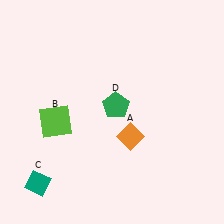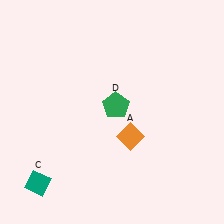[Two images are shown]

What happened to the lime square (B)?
The lime square (B) was removed in Image 2. It was in the bottom-left area of Image 1.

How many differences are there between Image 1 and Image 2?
There is 1 difference between the two images.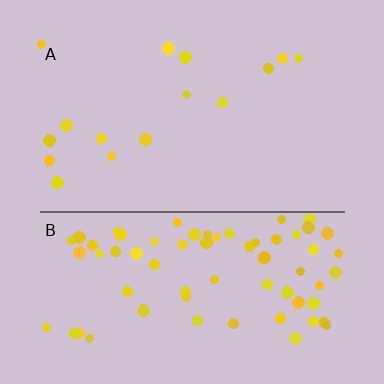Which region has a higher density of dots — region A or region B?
B (the bottom).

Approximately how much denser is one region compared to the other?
Approximately 4.7× — region B over region A.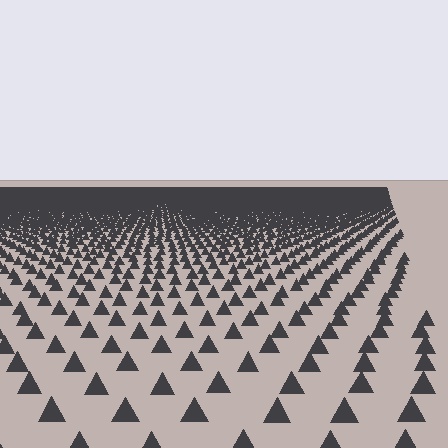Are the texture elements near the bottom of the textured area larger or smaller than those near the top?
Larger. Near the bottom, elements are closer to the viewer and appear at a bigger on-screen size.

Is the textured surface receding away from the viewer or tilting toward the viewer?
The surface is receding away from the viewer. Texture elements get smaller and denser toward the top.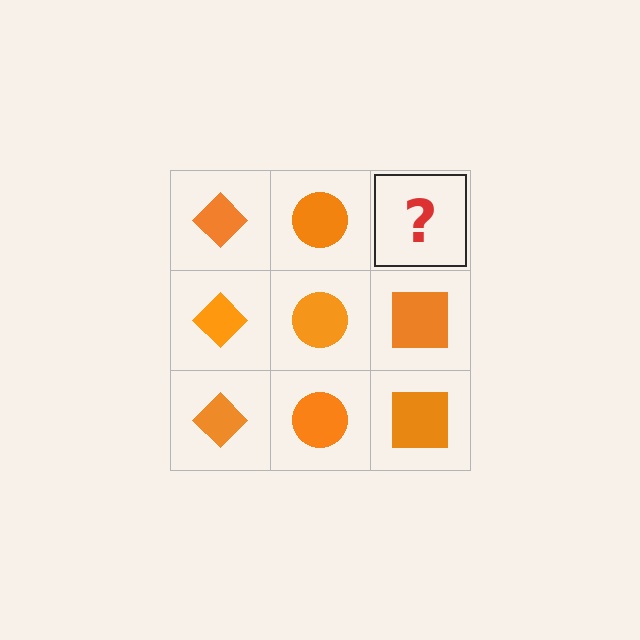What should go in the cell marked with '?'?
The missing cell should contain an orange square.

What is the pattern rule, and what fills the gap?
The rule is that each column has a consistent shape. The gap should be filled with an orange square.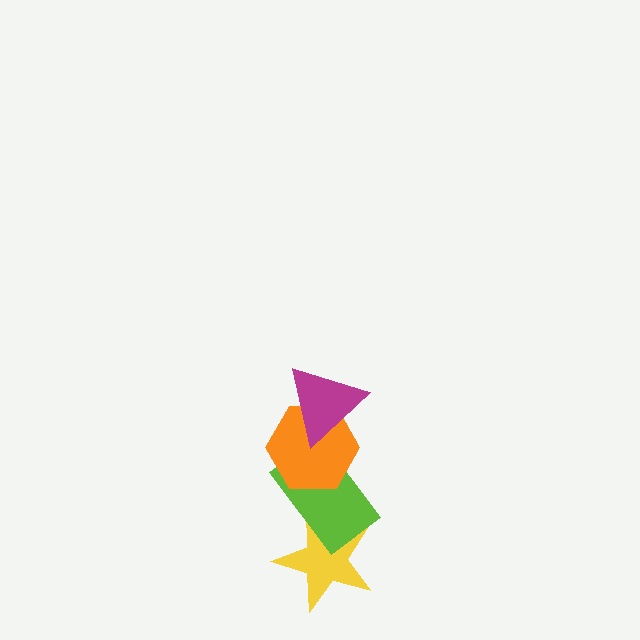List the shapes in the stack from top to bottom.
From top to bottom: the magenta triangle, the orange hexagon, the lime rectangle, the yellow star.